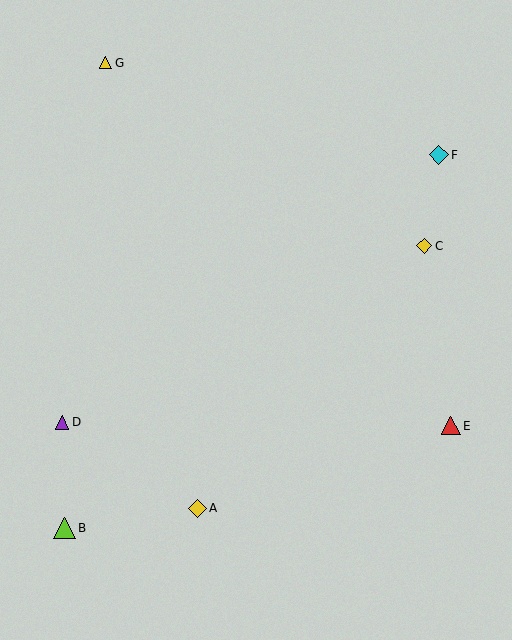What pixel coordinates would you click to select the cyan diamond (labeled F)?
Click at (439, 155) to select the cyan diamond F.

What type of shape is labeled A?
Shape A is a yellow diamond.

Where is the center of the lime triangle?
The center of the lime triangle is at (64, 528).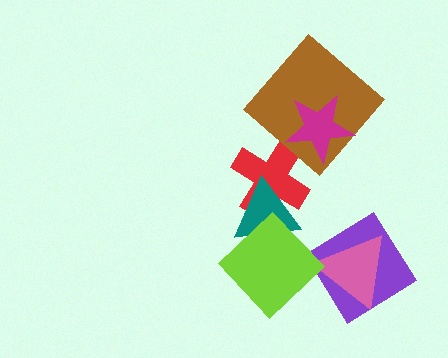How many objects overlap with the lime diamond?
1 object overlaps with the lime diamond.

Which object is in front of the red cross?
The teal triangle is in front of the red cross.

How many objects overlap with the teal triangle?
2 objects overlap with the teal triangle.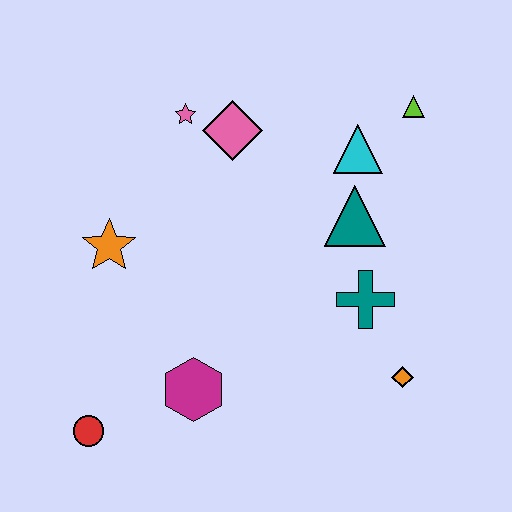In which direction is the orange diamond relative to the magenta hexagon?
The orange diamond is to the right of the magenta hexagon.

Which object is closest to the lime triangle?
The cyan triangle is closest to the lime triangle.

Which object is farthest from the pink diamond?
The red circle is farthest from the pink diamond.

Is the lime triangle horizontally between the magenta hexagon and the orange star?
No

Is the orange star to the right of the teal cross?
No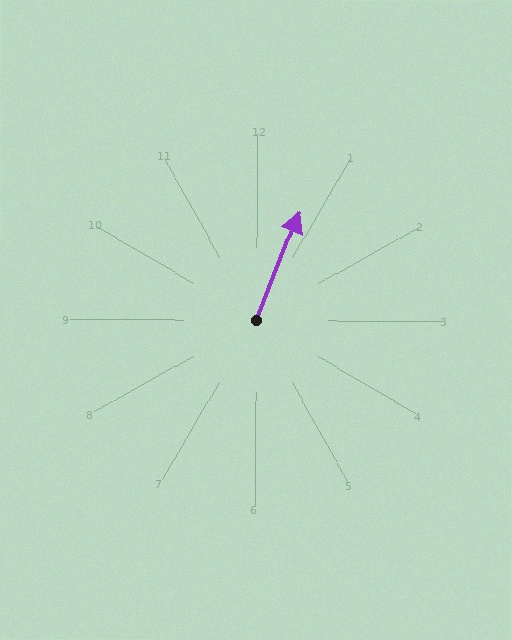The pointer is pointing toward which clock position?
Roughly 1 o'clock.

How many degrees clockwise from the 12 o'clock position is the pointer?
Approximately 21 degrees.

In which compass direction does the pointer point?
North.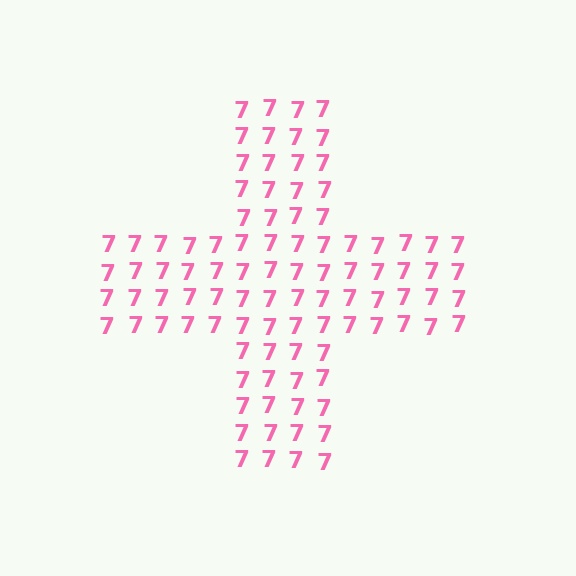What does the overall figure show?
The overall figure shows a cross.